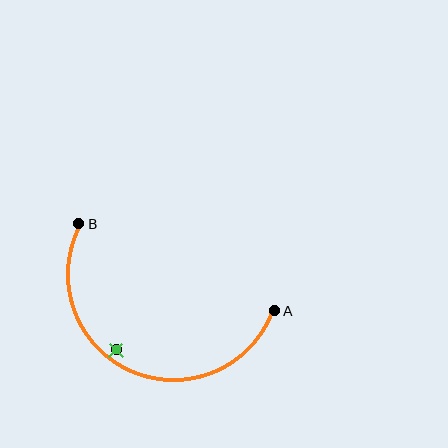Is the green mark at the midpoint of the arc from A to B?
No — the green mark does not lie on the arc at all. It sits slightly inside the curve.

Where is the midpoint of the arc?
The arc midpoint is the point on the curve farthest from the straight line joining A and B. It sits below that line.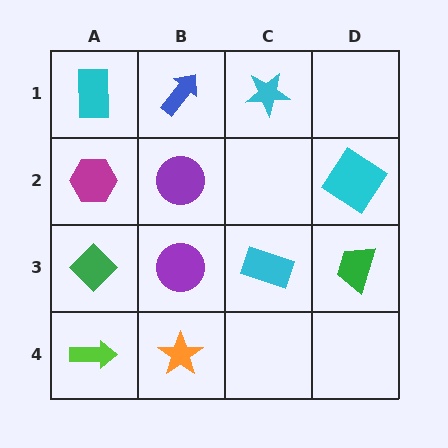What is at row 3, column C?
A cyan rectangle.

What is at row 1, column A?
A cyan rectangle.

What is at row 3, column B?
A purple circle.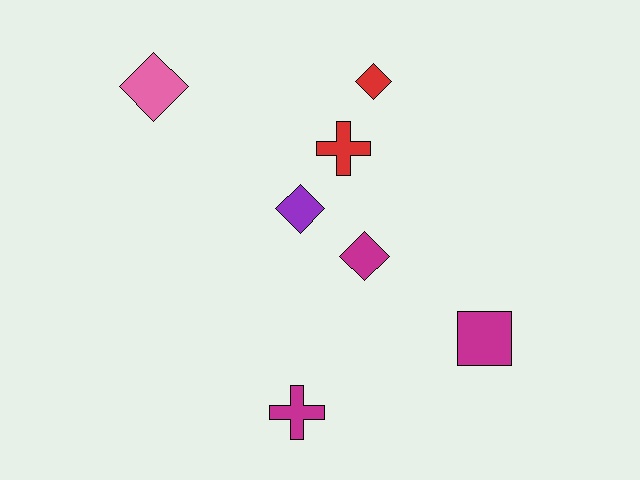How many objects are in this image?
There are 7 objects.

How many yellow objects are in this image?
There are no yellow objects.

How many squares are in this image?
There is 1 square.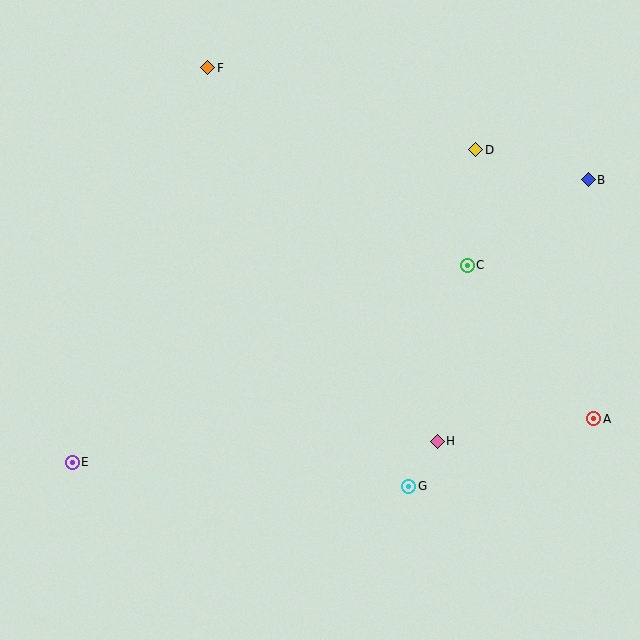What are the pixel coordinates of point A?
Point A is at (594, 419).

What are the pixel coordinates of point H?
Point H is at (437, 441).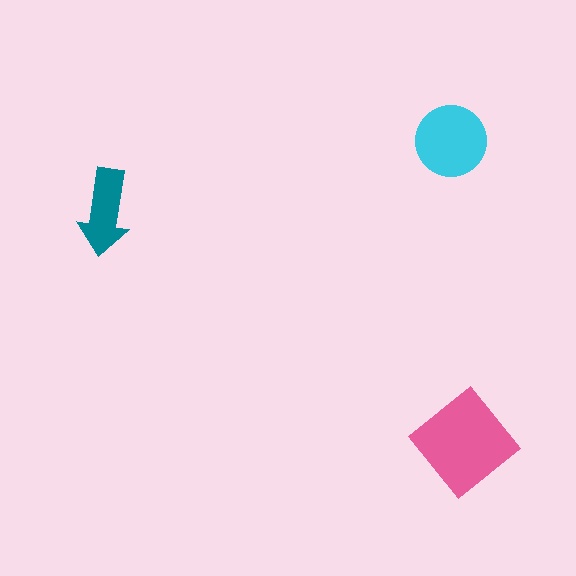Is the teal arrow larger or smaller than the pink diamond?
Smaller.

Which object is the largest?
The pink diamond.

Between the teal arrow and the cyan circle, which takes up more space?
The cyan circle.